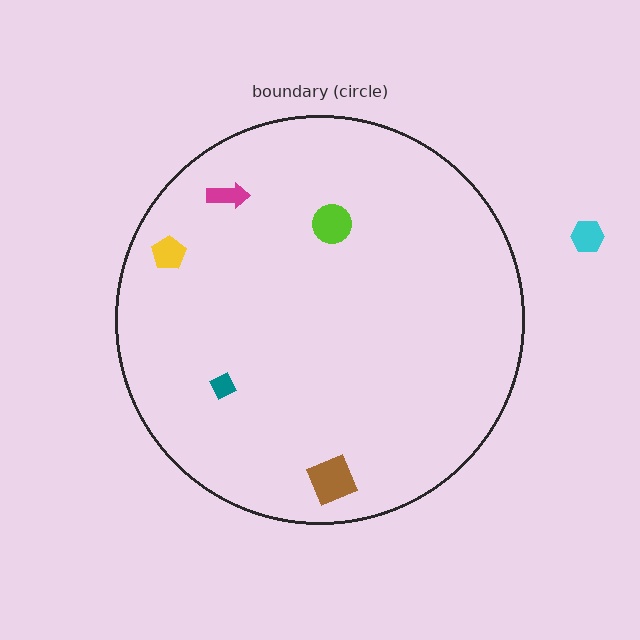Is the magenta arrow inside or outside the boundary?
Inside.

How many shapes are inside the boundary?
5 inside, 1 outside.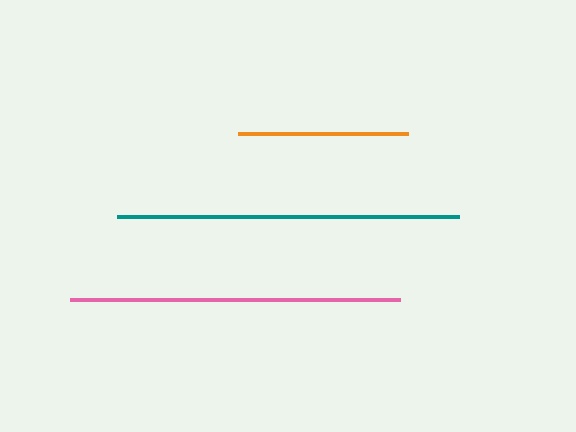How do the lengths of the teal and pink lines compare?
The teal and pink lines are approximately the same length.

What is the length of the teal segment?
The teal segment is approximately 341 pixels long.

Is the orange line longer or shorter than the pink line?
The pink line is longer than the orange line.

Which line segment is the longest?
The teal line is the longest at approximately 341 pixels.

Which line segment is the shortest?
The orange line is the shortest at approximately 169 pixels.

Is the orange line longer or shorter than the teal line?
The teal line is longer than the orange line.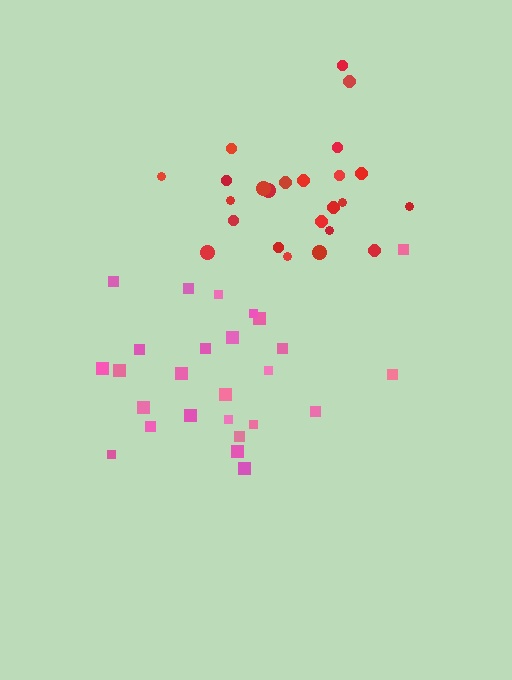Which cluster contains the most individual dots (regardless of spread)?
Pink (26).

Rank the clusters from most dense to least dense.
red, pink.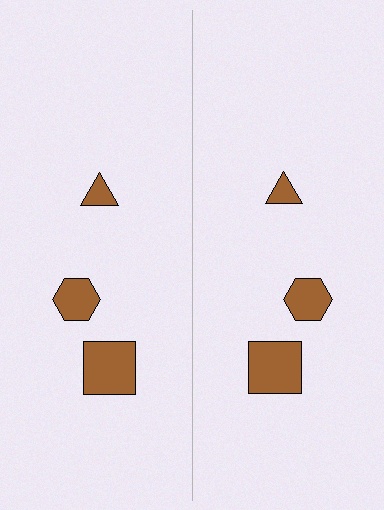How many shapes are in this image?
There are 6 shapes in this image.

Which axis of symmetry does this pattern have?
The pattern has a vertical axis of symmetry running through the center of the image.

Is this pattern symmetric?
Yes, this pattern has bilateral (reflection) symmetry.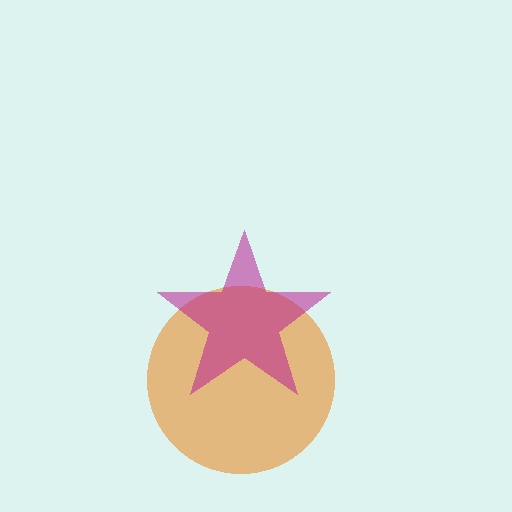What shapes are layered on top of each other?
The layered shapes are: an orange circle, a magenta star.